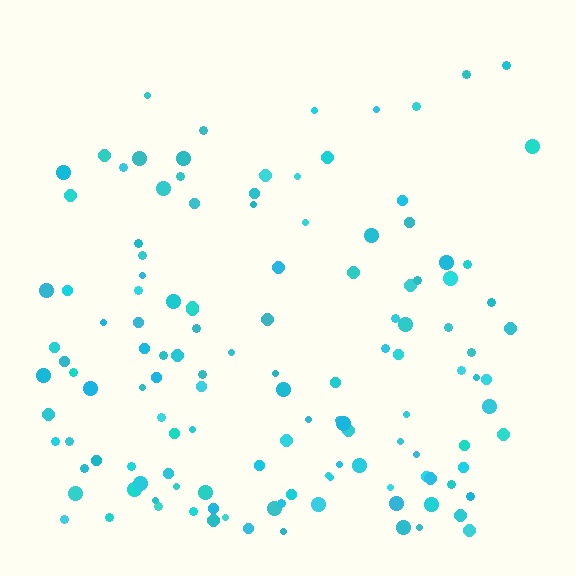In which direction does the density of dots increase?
From top to bottom, with the bottom side densest.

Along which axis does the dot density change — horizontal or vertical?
Vertical.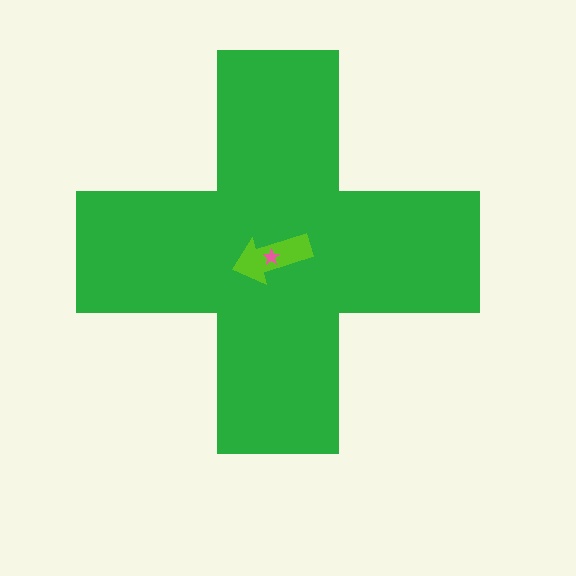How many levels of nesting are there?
3.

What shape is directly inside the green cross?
The lime arrow.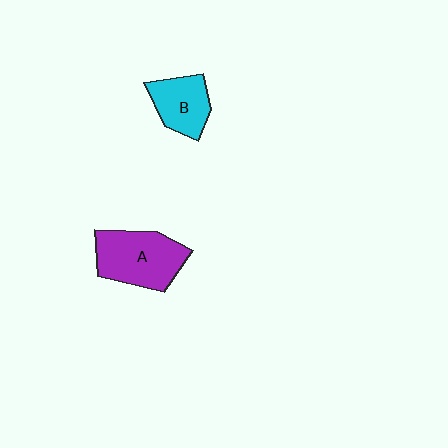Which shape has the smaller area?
Shape B (cyan).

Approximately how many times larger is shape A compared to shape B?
Approximately 1.5 times.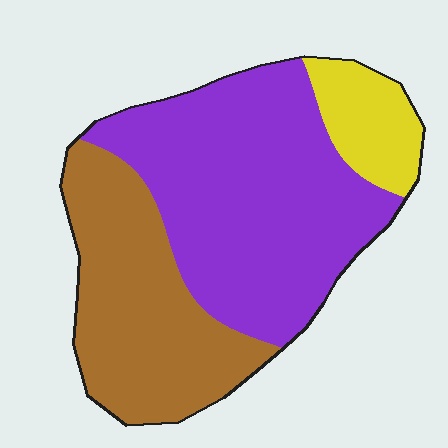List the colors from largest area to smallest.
From largest to smallest: purple, brown, yellow.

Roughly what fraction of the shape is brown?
Brown takes up about one third (1/3) of the shape.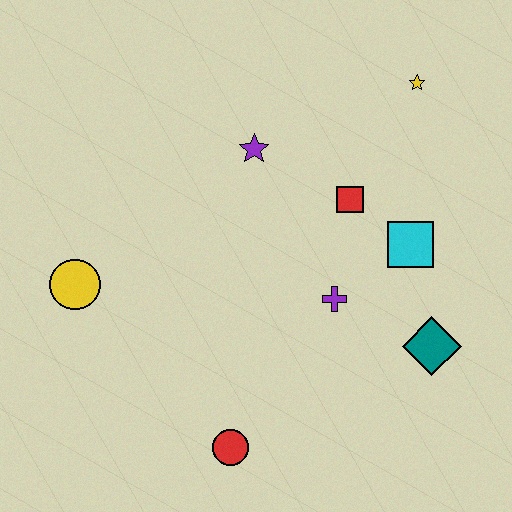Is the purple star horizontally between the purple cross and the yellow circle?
Yes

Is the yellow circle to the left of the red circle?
Yes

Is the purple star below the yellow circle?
No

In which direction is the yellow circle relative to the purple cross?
The yellow circle is to the left of the purple cross.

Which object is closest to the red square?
The cyan square is closest to the red square.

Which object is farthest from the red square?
The yellow circle is farthest from the red square.